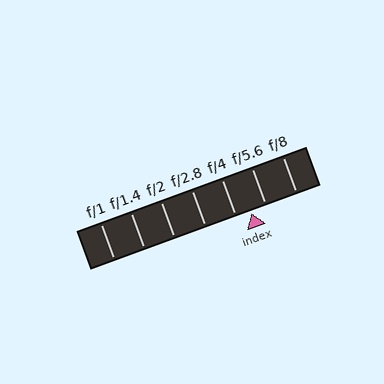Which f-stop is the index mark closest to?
The index mark is closest to f/4.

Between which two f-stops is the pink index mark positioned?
The index mark is between f/4 and f/5.6.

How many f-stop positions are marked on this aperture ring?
There are 7 f-stop positions marked.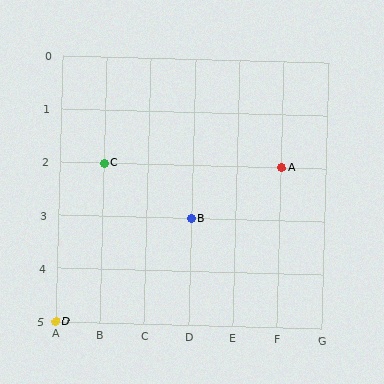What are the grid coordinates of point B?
Point B is at grid coordinates (D, 3).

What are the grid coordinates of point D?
Point D is at grid coordinates (A, 5).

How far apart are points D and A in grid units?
Points D and A are 5 columns and 3 rows apart (about 5.8 grid units diagonally).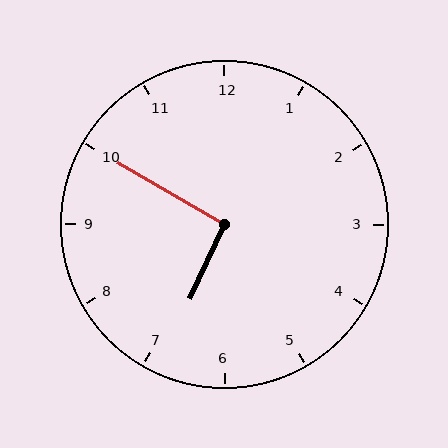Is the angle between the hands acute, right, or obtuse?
It is right.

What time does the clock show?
6:50.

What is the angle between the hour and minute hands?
Approximately 95 degrees.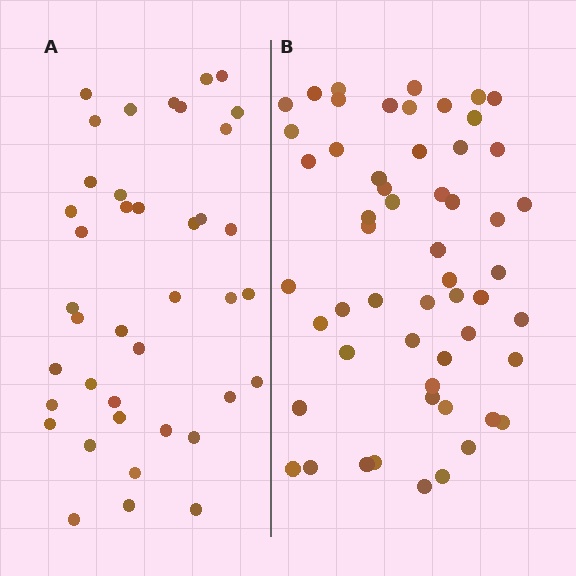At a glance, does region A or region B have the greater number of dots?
Region B (the right region) has more dots.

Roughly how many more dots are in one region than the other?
Region B has approximately 15 more dots than region A.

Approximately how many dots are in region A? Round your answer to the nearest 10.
About 40 dots.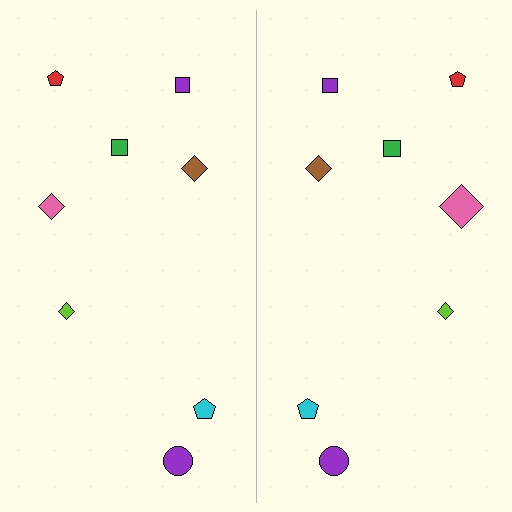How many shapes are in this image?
There are 16 shapes in this image.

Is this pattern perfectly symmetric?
No, the pattern is not perfectly symmetric. The pink diamond on the right side has a different size than its mirror counterpart.